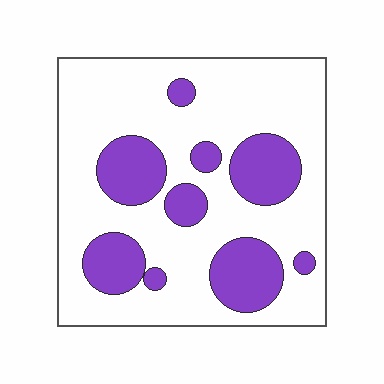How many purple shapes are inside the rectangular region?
9.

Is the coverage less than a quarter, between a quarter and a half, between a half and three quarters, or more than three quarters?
Between a quarter and a half.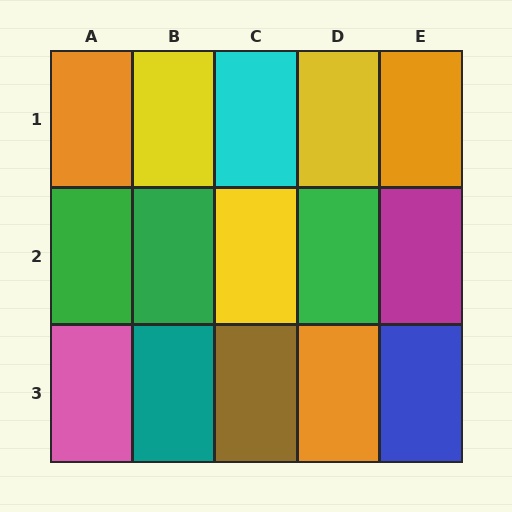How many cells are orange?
3 cells are orange.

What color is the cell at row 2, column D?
Green.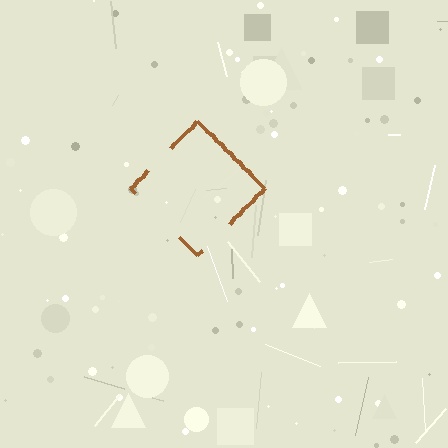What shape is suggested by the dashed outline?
The dashed outline suggests a diamond.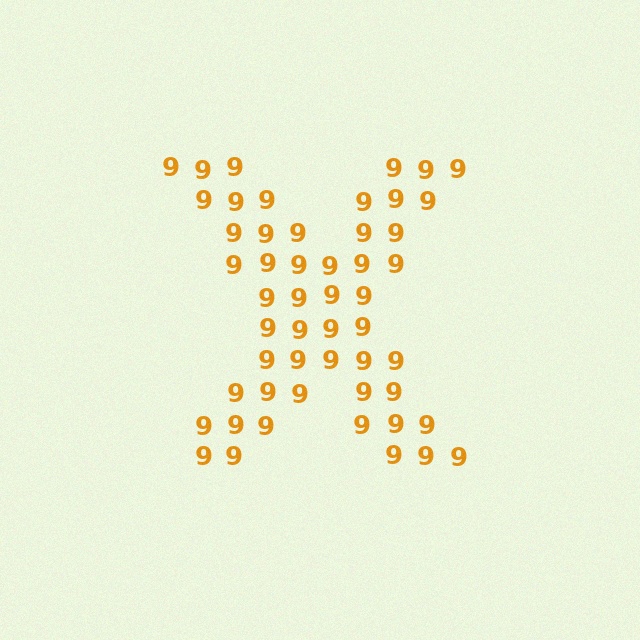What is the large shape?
The large shape is the letter X.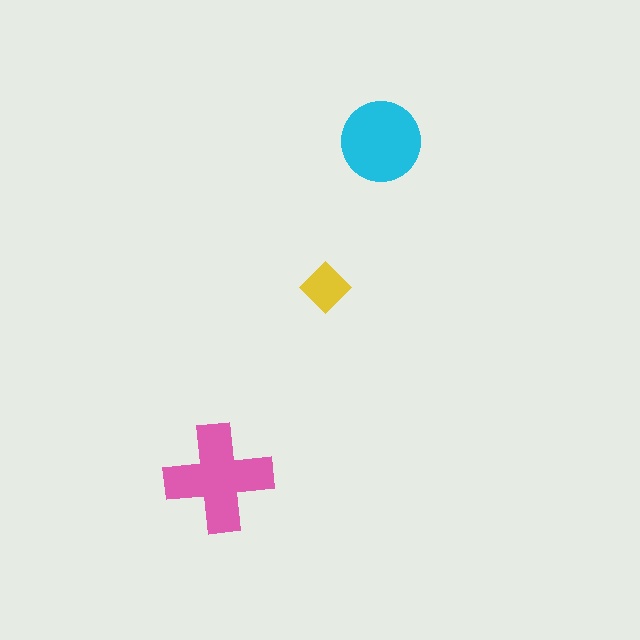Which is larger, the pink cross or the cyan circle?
The pink cross.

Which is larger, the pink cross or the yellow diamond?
The pink cross.